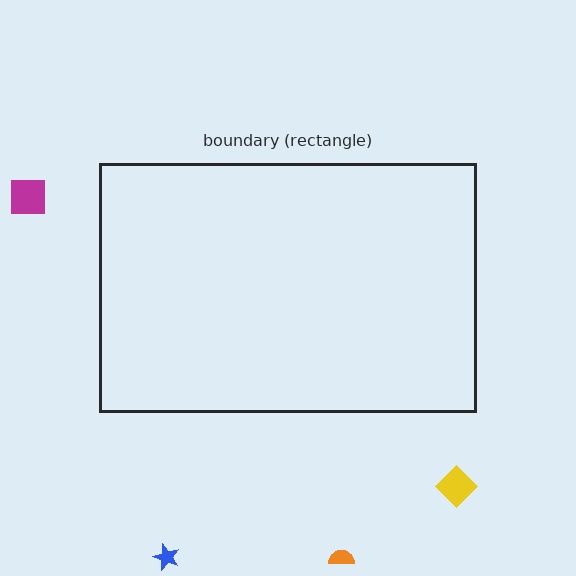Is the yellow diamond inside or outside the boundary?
Outside.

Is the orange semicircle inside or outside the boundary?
Outside.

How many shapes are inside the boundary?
0 inside, 4 outside.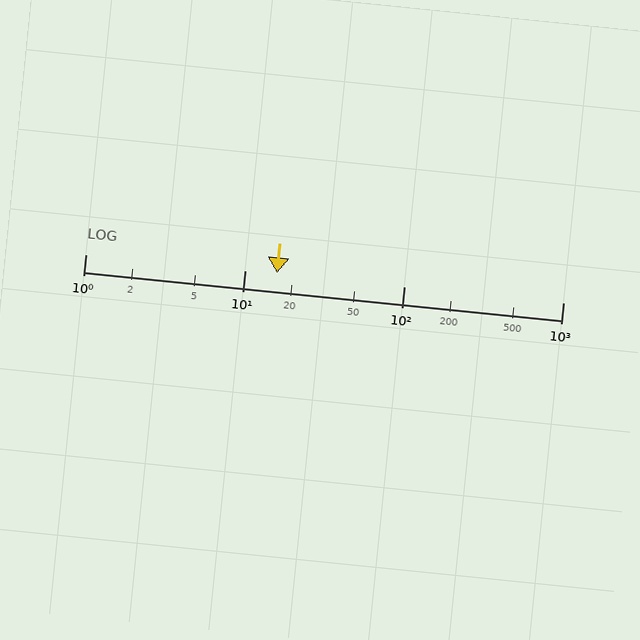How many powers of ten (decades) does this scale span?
The scale spans 3 decades, from 1 to 1000.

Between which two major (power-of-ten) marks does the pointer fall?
The pointer is between 10 and 100.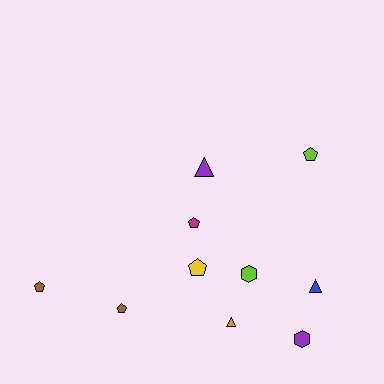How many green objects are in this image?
There are no green objects.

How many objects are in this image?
There are 10 objects.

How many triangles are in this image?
There are 3 triangles.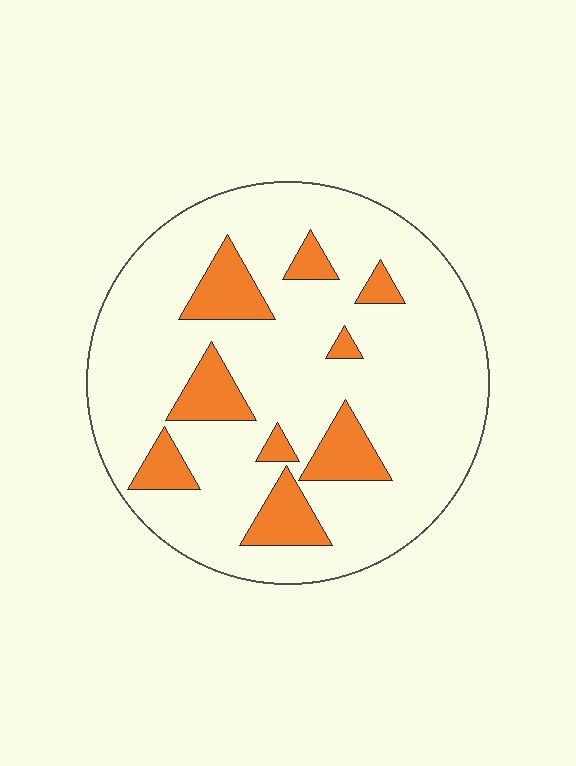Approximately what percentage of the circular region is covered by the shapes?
Approximately 20%.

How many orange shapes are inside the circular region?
9.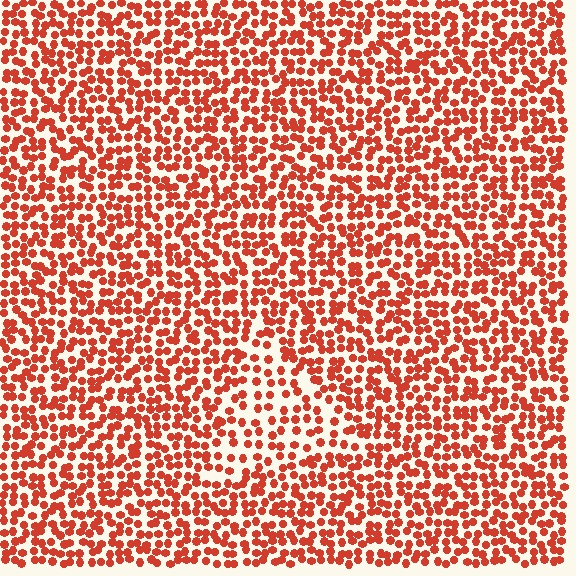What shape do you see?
I see a triangle.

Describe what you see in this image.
The image contains small red elements arranged at two different densities. A triangle-shaped region is visible where the elements are less densely packed than the surrounding area.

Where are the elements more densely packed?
The elements are more densely packed outside the triangle boundary.